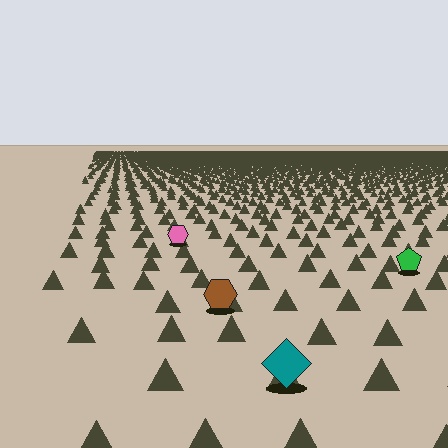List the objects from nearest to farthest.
From nearest to farthest: the teal diamond, the brown hexagon, the green pentagon, the pink hexagon.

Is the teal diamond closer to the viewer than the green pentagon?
Yes. The teal diamond is closer — you can tell from the texture gradient: the ground texture is coarser near it.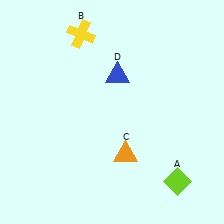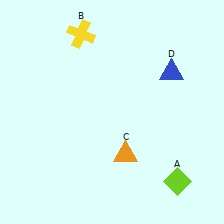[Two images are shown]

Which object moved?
The blue triangle (D) moved right.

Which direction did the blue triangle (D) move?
The blue triangle (D) moved right.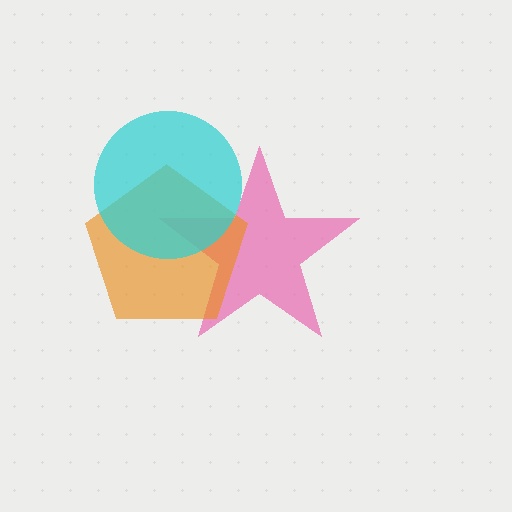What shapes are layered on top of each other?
The layered shapes are: a pink star, an orange pentagon, a cyan circle.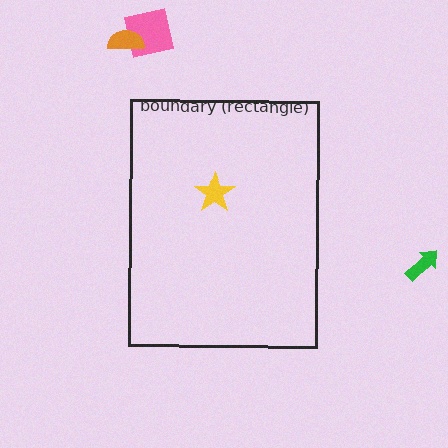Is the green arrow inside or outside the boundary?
Outside.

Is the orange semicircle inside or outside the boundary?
Outside.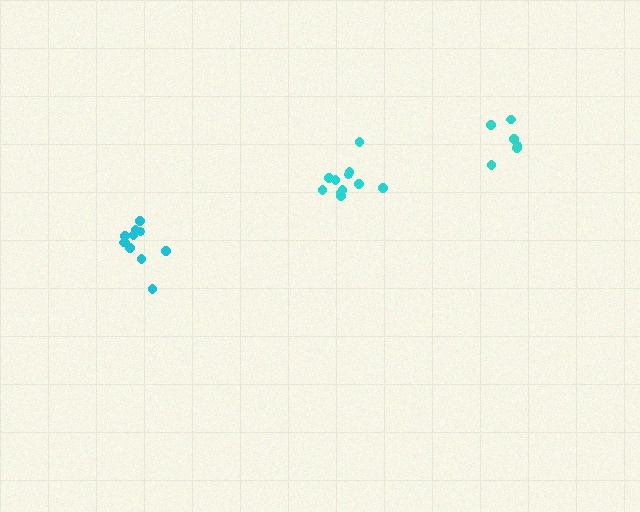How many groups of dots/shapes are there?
There are 3 groups.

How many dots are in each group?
Group 1: 11 dots, Group 2: 11 dots, Group 3: 6 dots (28 total).